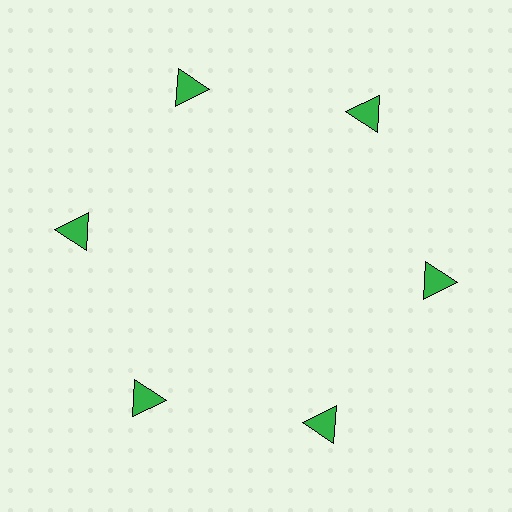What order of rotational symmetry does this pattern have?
This pattern has 6-fold rotational symmetry.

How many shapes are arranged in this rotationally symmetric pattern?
There are 6 shapes, arranged in 6 groups of 1.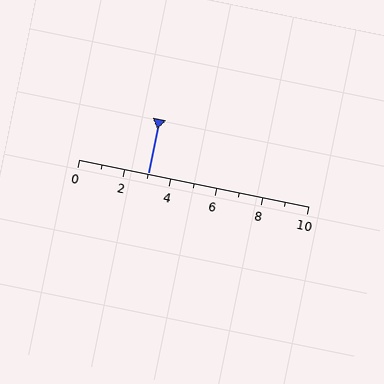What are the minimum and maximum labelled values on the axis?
The axis runs from 0 to 10.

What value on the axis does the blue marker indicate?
The marker indicates approximately 3.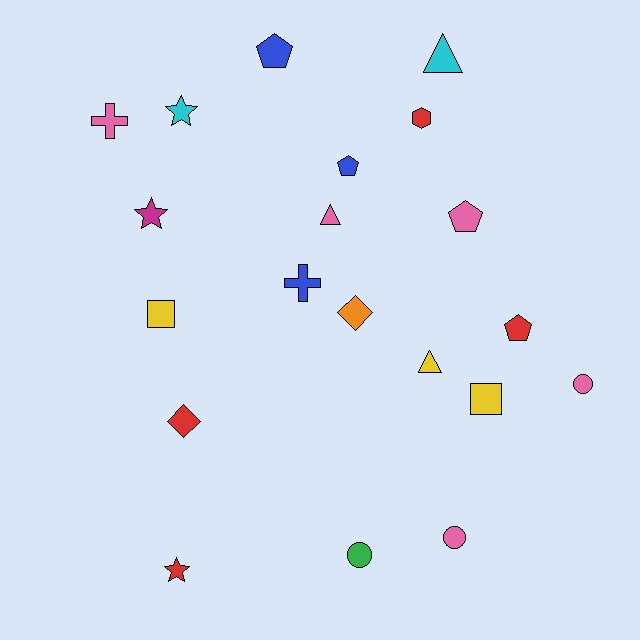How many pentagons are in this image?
There are 4 pentagons.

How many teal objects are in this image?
There are no teal objects.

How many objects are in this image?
There are 20 objects.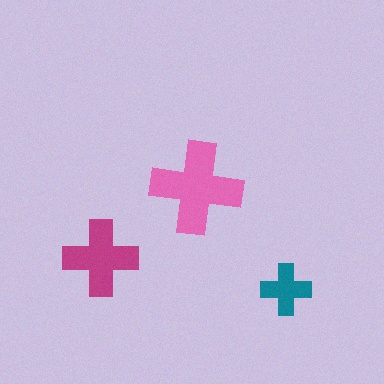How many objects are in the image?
There are 3 objects in the image.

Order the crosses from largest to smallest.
the pink one, the magenta one, the teal one.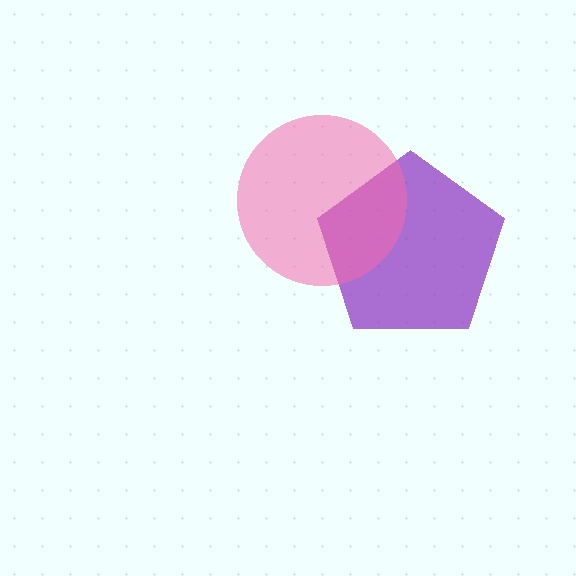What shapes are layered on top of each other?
The layered shapes are: a purple pentagon, a pink circle.